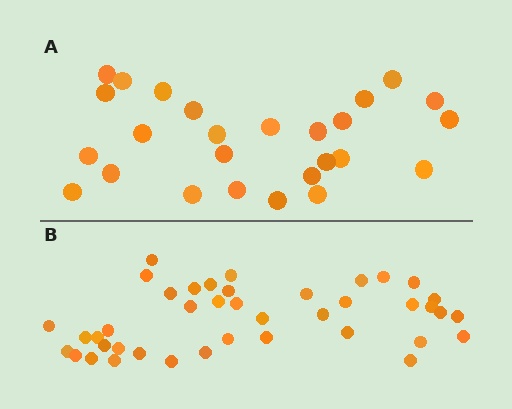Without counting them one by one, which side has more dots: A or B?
Region B (the bottom region) has more dots.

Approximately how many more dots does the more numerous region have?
Region B has approximately 15 more dots than region A.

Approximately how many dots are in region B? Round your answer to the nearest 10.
About 40 dots. (The exact count is 41, which rounds to 40.)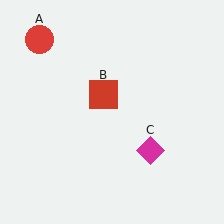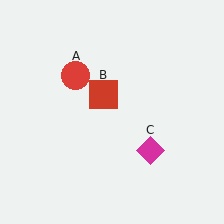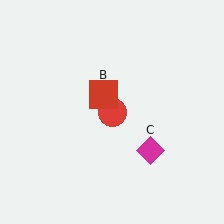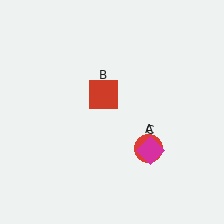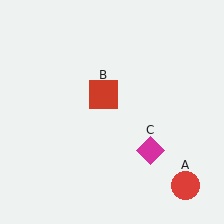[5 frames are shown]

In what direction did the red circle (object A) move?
The red circle (object A) moved down and to the right.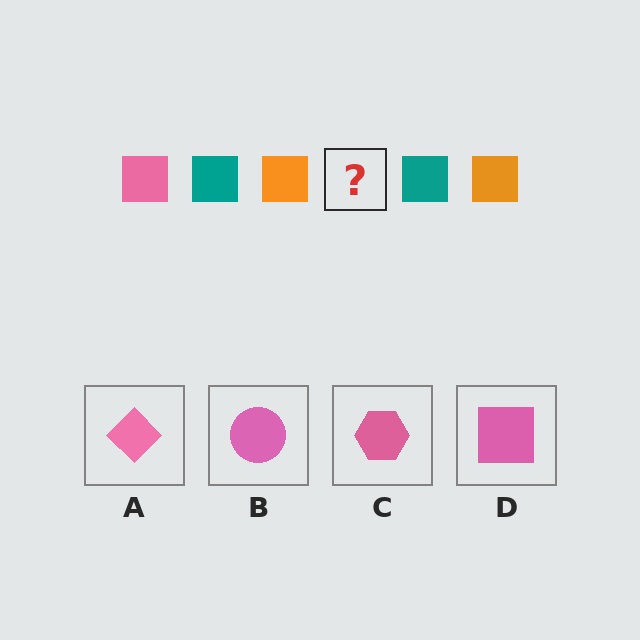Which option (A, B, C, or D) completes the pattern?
D.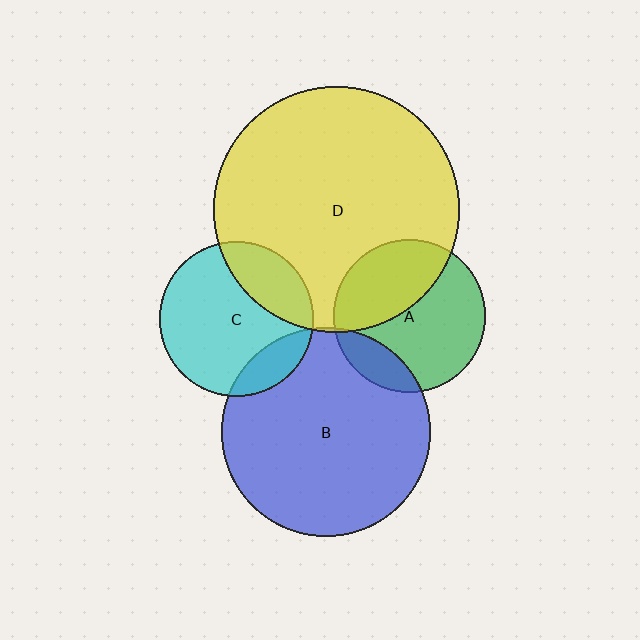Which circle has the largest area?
Circle D (yellow).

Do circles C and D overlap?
Yes.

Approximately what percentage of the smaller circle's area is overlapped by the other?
Approximately 25%.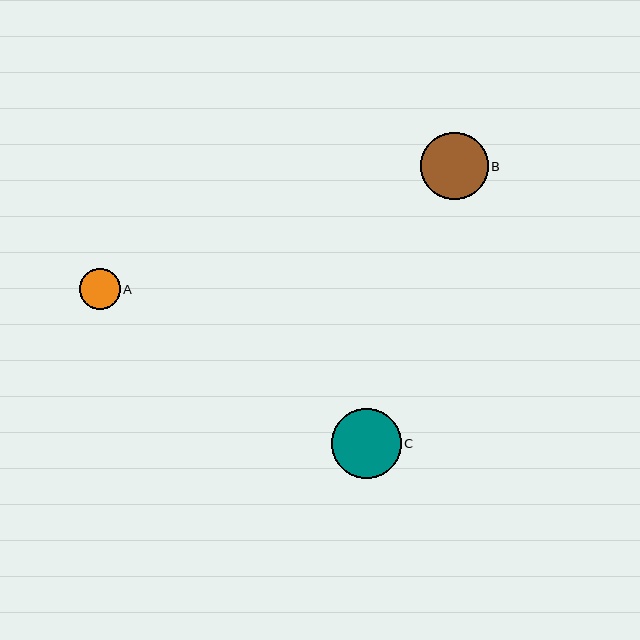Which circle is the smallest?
Circle A is the smallest with a size of approximately 41 pixels.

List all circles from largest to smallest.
From largest to smallest: C, B, A.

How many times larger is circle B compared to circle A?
Circle B is approximately 1.7 times the size of circle A.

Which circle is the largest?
Circle C is the largest with a size of approximately 70 pixels.